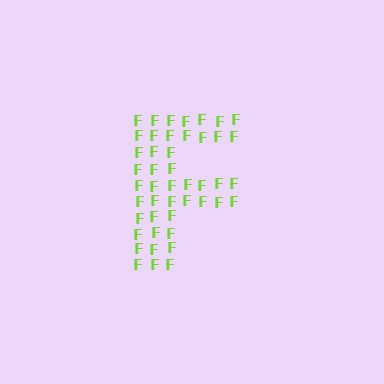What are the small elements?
The small elements are letter F's.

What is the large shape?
The large shape is the letter F.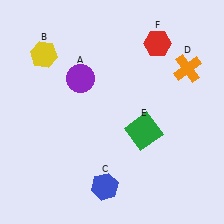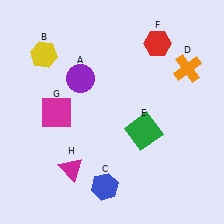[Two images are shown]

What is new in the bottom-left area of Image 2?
A magenta square (G) was added in the bottom-left area of Image 2.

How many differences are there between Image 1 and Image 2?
There are 2 differences between the two images.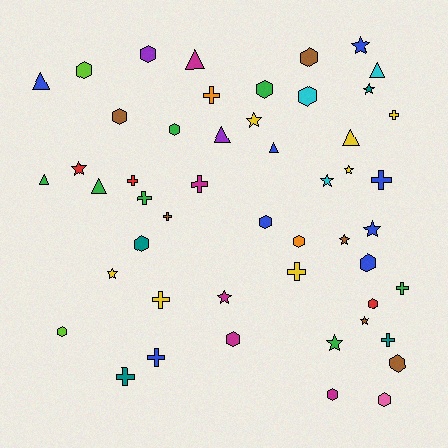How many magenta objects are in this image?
There are 5 magenta objects.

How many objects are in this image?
There are 50 objects.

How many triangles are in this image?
There are 8 triangles.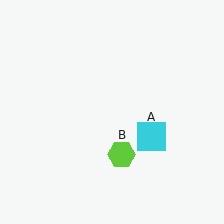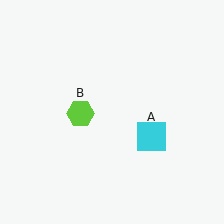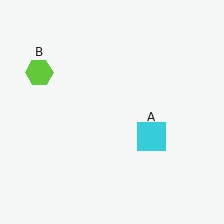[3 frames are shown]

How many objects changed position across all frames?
1 object changed position: lime hexagon (object B).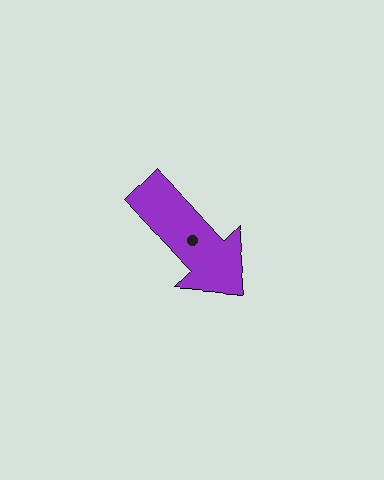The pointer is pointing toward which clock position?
Roughly 4 o'clock.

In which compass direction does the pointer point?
Southeast.